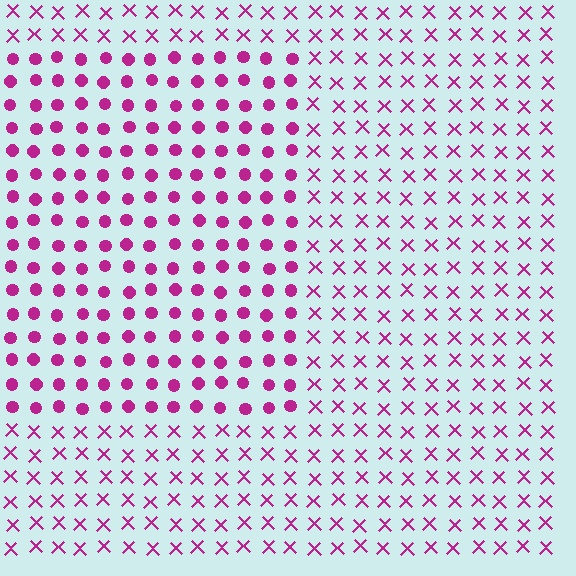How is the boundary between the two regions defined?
The boundary is defined by a change in element shape: circles inside vs. X marks outside. All elements share the same color and spacing.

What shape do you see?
I see a rectangle.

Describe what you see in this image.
The image is filled with small magenta elements arranged in a uniform grid. A rectangle-shaped region contains circles, while the surrounding area contains X marks. The boundary is defined purely by the change in element shape.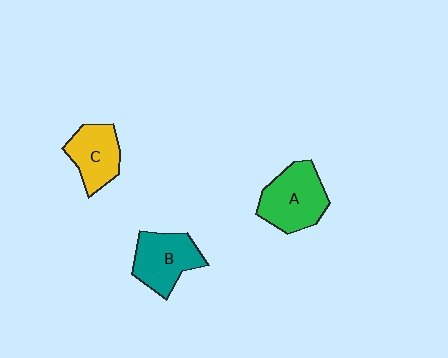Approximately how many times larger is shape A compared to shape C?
Approximately 1.3 times.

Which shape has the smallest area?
Shape C (yellow).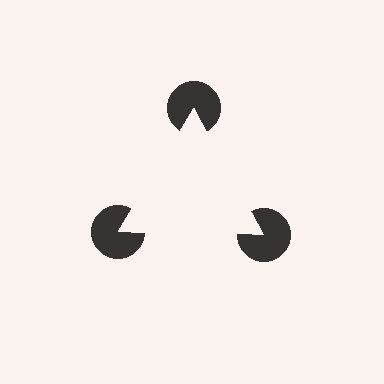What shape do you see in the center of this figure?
An illusory triangle — its edges are inferred from the aligned wedge cuts in the pac-man discs, not physically drawn.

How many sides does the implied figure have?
3 sides.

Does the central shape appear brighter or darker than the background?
It typically appears slightly brighter than the background, even though no actual brightness change is drawn.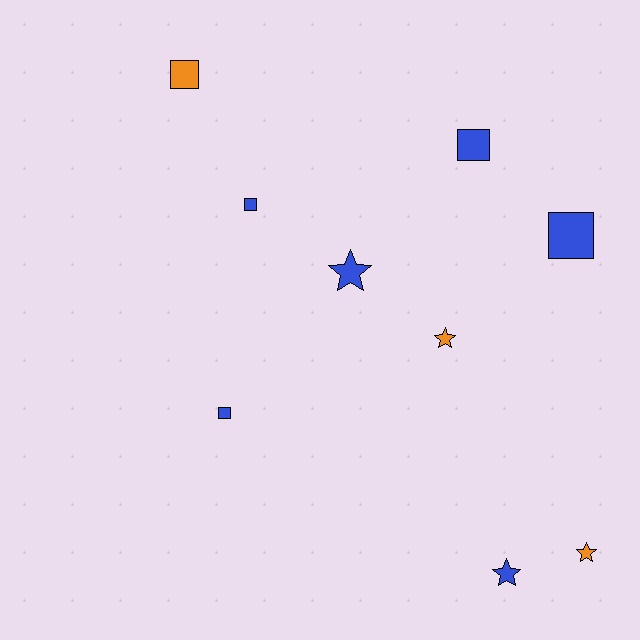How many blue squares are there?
There are 4 blue squares.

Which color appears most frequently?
Blue, with 6 objects.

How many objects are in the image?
There are 9 objects.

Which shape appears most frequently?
Square, with 5 objects.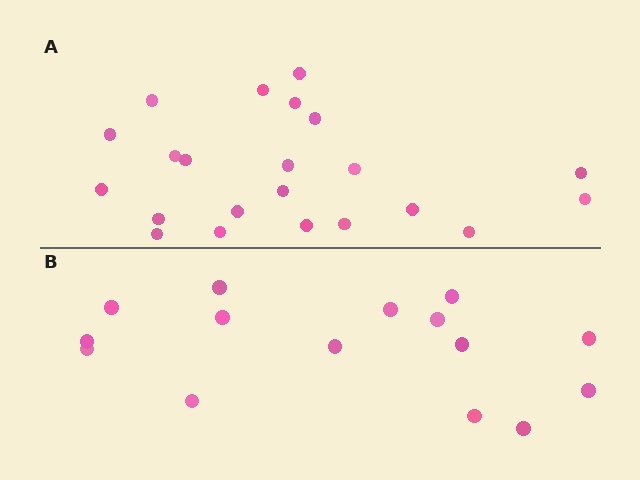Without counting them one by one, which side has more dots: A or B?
Region A (the top region) has more dots.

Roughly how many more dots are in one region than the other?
Region A has roughly 8 or so more dots than region B.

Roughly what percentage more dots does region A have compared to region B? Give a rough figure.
About 45% more.